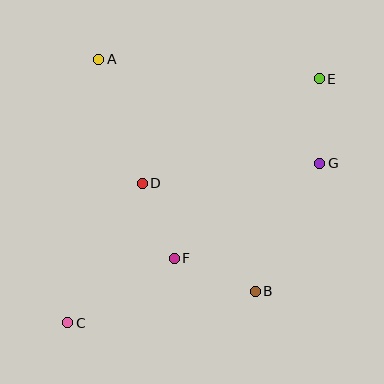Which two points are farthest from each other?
Points C and E are farthest from each other.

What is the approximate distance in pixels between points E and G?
The distance between E and G is approximately 84 pixels.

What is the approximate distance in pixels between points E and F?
The distance between E and F is approximately 231 pixels.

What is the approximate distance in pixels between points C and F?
The distance between C and F is approximately 125 pixels.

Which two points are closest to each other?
Points D and F are closest to each other.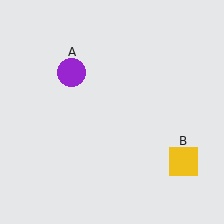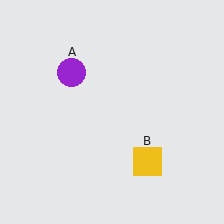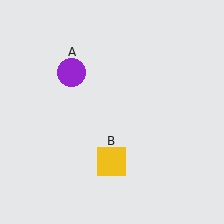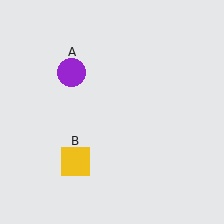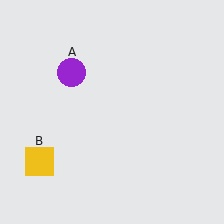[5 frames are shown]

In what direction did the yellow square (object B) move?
The yellow square (object B) moved left.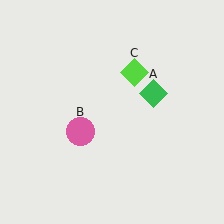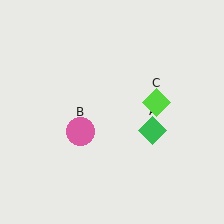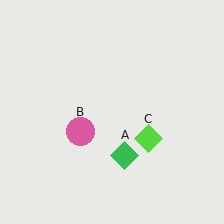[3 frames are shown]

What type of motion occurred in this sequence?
The green diamond (object A), lime diamond (object C) rotated clockwise around the center of the scene.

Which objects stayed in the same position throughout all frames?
Pink circle (object B) remained stationary.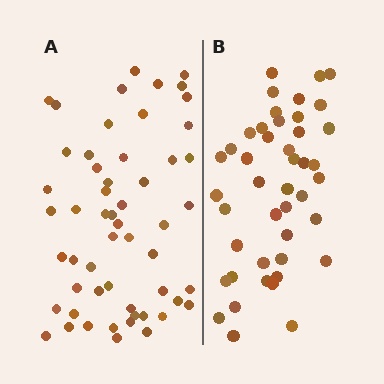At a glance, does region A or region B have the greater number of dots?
Region A (the left region) has more dots.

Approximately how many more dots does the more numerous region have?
Region A has roughly 12 or so more dots than region B.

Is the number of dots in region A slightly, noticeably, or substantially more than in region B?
Region A has noticeably more, but not dramatically so. The ratio is roughly 1.2 to 1.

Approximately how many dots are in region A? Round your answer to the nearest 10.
About 60 dots. (The exact count is 55, which rounds to 60.)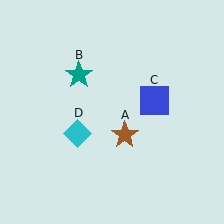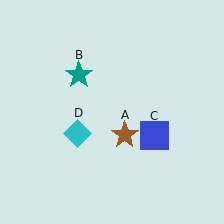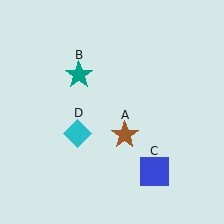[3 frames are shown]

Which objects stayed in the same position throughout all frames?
Brown star (object A) and teal star (object B) and cyan diamond (object D) remained stationary.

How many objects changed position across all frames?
1 object changed position: blue square (object C).